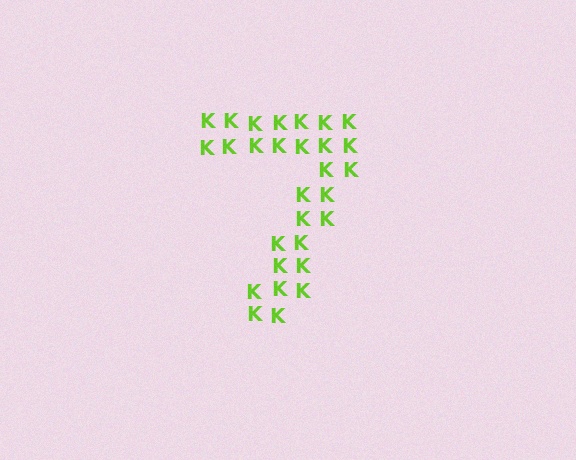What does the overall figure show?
The overall figure shows the digit 7.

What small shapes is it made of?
It is made of small letter K's.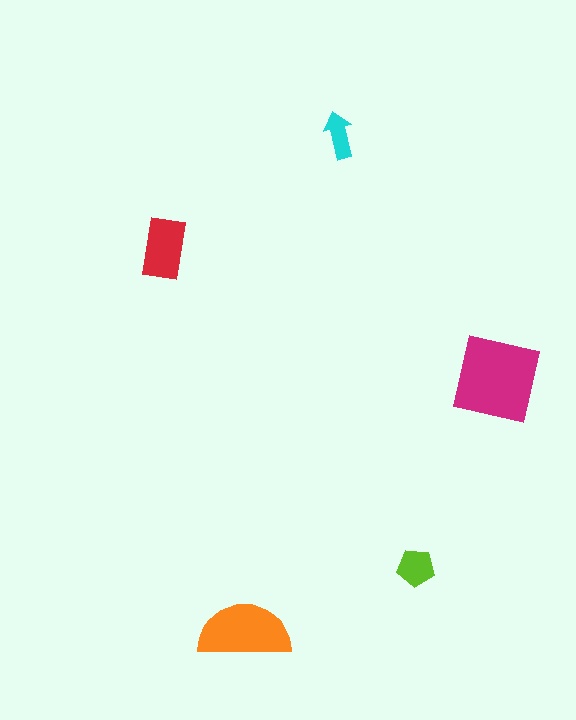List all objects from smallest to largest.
The cyan arrow, the lime pentagon, the red rectangle, the orange semicircle, the magenta square.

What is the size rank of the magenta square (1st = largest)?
1st.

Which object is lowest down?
The orange semicircle is bottommost.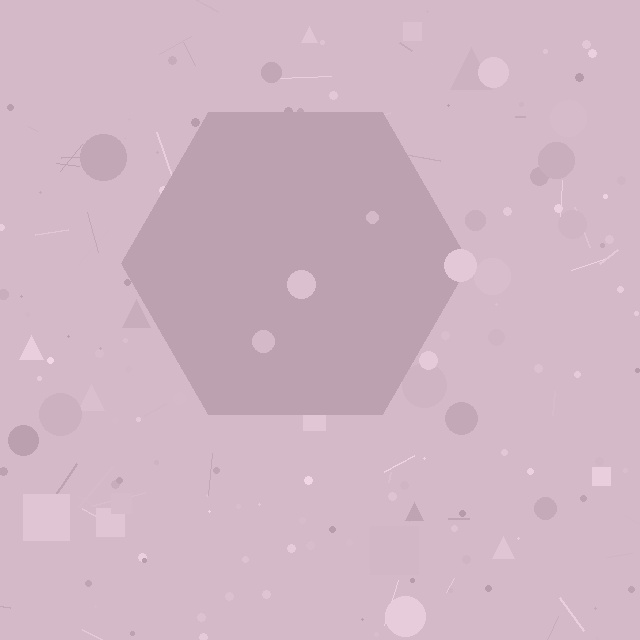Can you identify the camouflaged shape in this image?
The camouflaged shape is a hexagon.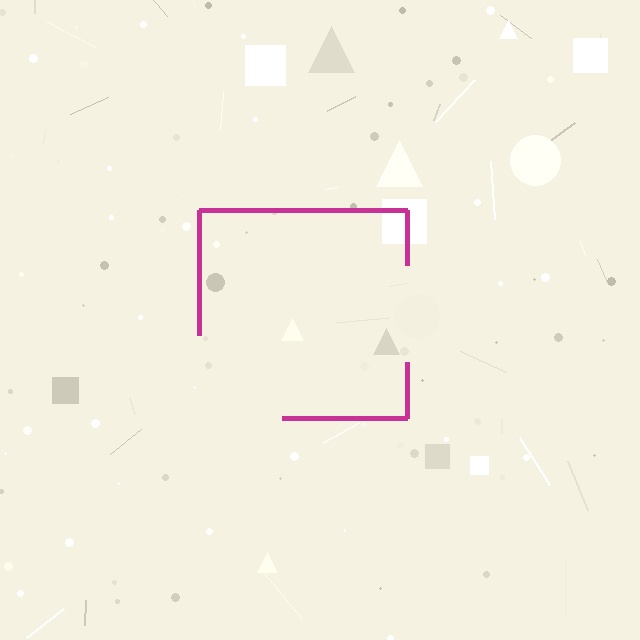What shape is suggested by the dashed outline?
The dashed outline suggests a square.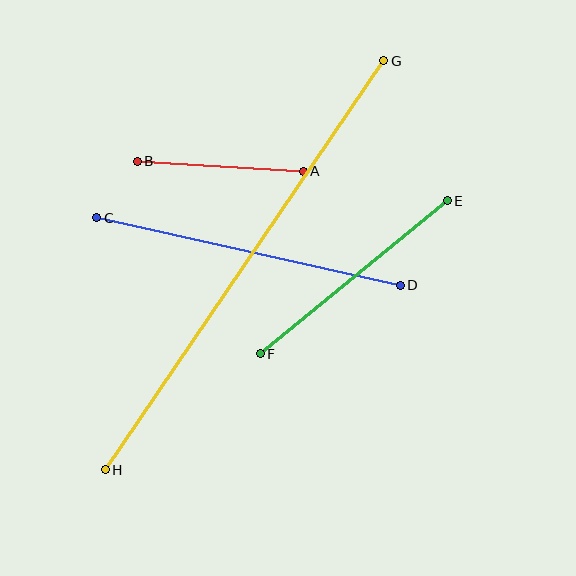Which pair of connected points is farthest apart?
Points G and H are farthest apart.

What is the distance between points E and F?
The distance is approximately 242 pixels.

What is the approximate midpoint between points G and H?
The midpoint is at approximately (244, 265) pixels.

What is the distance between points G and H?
The distance is approximately 495 pixels.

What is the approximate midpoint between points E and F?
The midpoint is at approximately (354, 277) pixels.